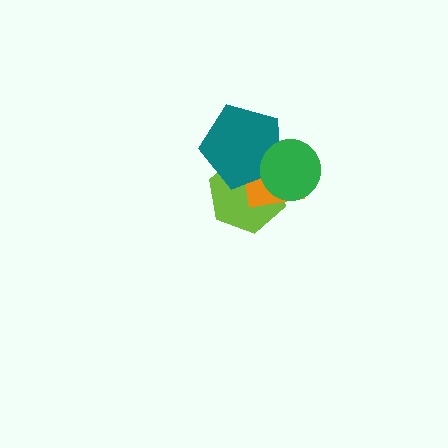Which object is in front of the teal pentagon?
The green circle is in front of the teal pentagon.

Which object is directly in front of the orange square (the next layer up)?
The teal pentagon is directly in front of the orange square.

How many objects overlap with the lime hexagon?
3 objects overlap with the lime hexagon.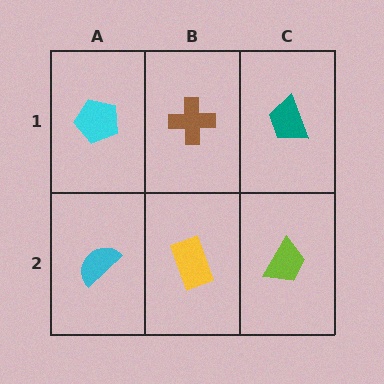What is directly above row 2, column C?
A teal trapezoid.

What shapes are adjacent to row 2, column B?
A brown cross (row 1, column B), a cyan semicircle (row 2, column A), a lime trapezoid (row 2, column C).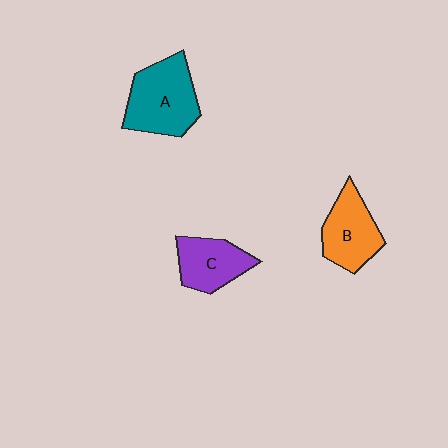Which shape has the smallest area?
Shape C (purple).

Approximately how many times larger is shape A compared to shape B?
Approximately 1.3 times.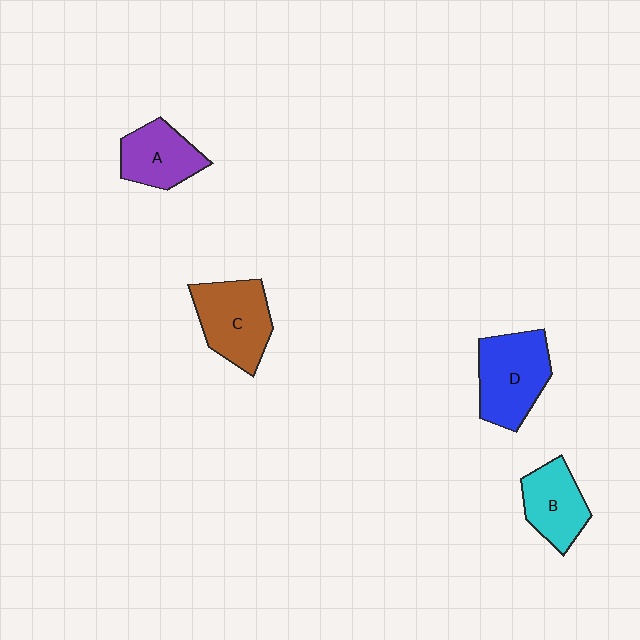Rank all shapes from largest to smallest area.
From largest to smallest: D (blue), C (brown), B (cyan), A (purple).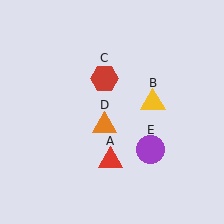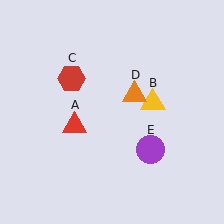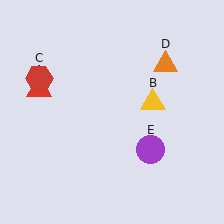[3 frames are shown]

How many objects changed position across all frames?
3 objects changed position: red triangle (object A), red hexagon (object C), orange triangle (object D).